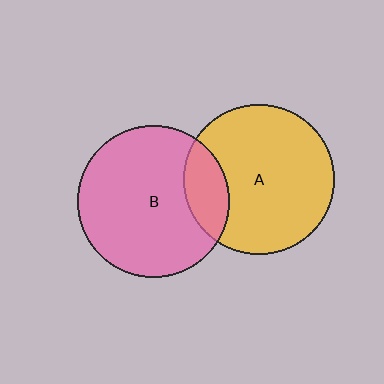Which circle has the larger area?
Circle B (pink).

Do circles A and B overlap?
Yes.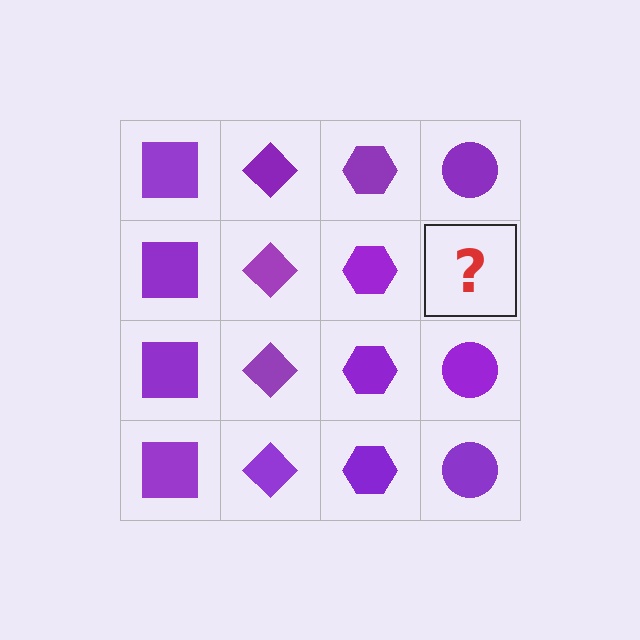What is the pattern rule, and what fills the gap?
The rule is that each column has a consistent shape. The gap should be filled with a purple circle.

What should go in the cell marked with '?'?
The missing cell should contain a purple circle.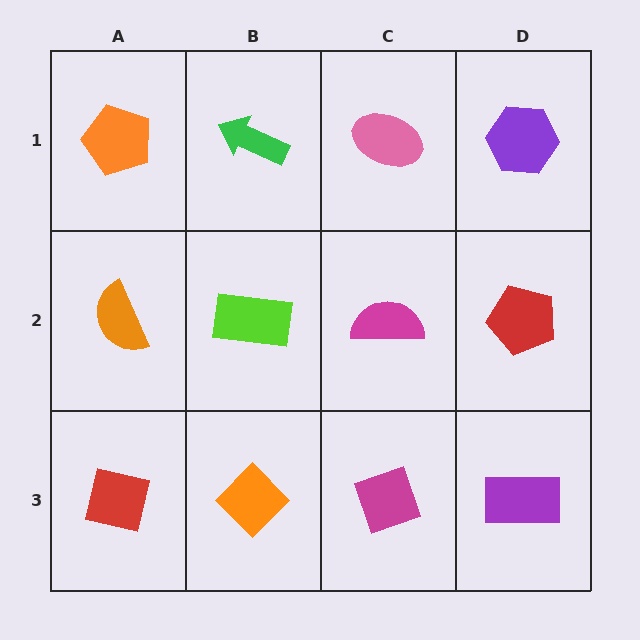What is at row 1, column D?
A purple hexagon.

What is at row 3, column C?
A magenta diamond.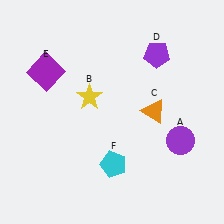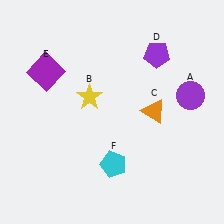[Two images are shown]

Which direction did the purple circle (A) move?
The purple circle (A) moved up.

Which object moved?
The purple circle (A) moved up.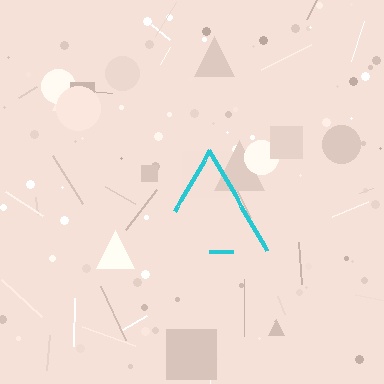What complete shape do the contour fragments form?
The contour fragments form a triangle.